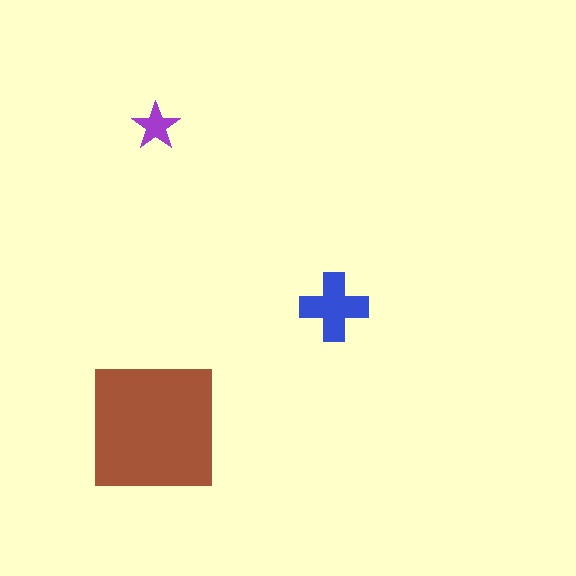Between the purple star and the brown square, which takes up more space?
The brown square.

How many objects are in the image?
There are 3 objects in the image.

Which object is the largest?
The brown square.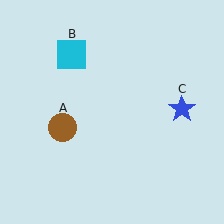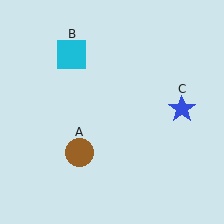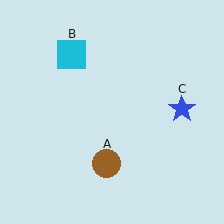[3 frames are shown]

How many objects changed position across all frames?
1 object changed position: brown circle (object A).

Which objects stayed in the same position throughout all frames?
Cyan square (object B) and blue star (object C) remained stationary.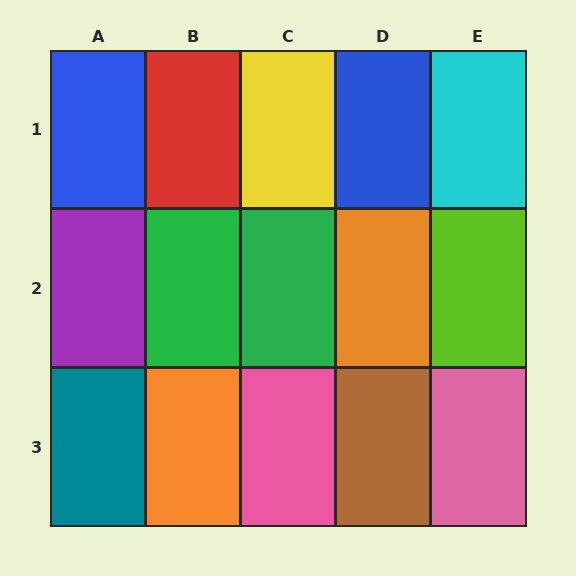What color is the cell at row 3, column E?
Pink.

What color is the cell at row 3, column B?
Orange.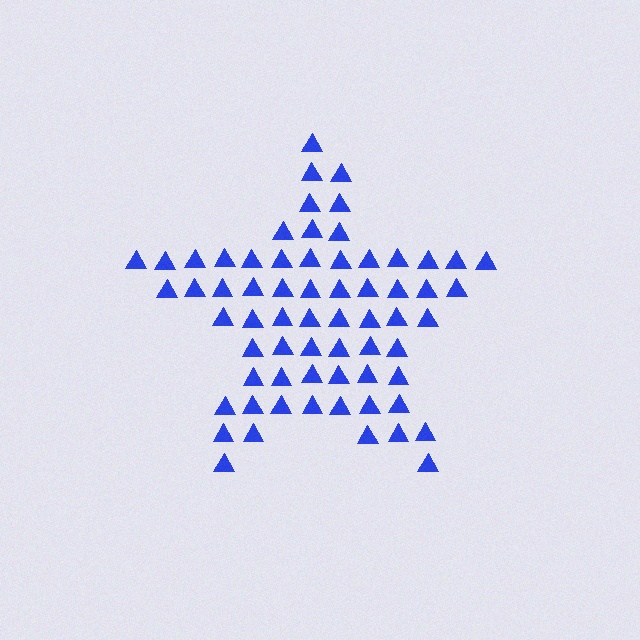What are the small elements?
The small elements are triangles.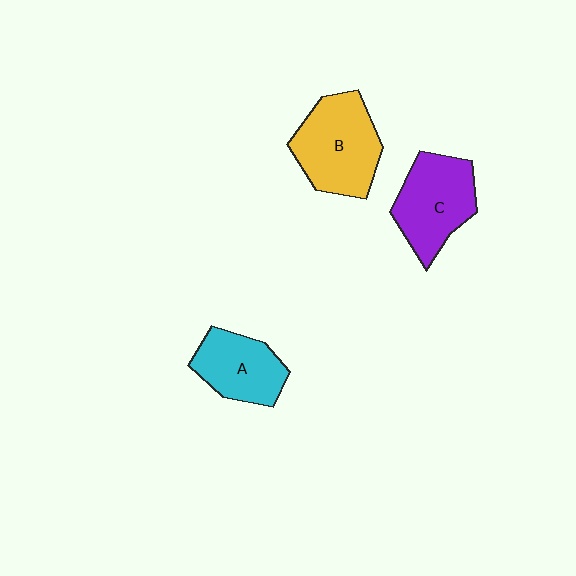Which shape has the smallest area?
Shape A (cyan).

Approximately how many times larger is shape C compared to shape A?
Approximately 1.2 times.